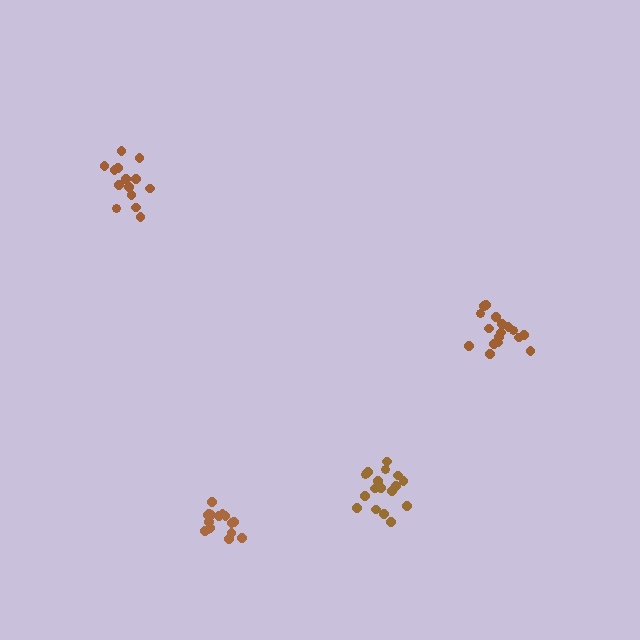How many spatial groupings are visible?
There are 4 spatial groupings.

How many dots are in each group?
Group 1: 17 dots, Group 2: 14 dots, Group 3: 17 dots, Group 4: 16 dots (64 total).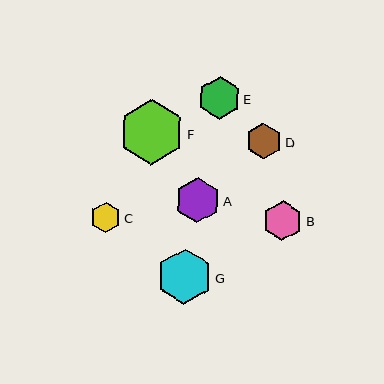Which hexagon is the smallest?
Hexagon C is the smallest with a size of approximately 31 pixels.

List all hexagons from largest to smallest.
From largest to smallest: F, G, A, E, B, D, C.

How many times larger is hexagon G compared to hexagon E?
Hexagon G is approximately 1.3 times the size of hexagon E.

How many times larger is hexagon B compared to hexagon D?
Hexagon B is approximately 1.1 times the size of hexagon D.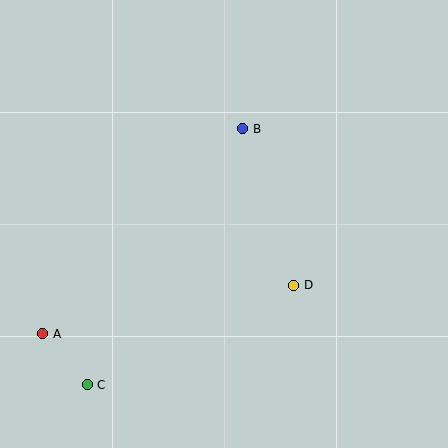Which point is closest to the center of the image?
Point D at (294, 285) is closest to the center.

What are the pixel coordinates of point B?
Point B is at (243, 129).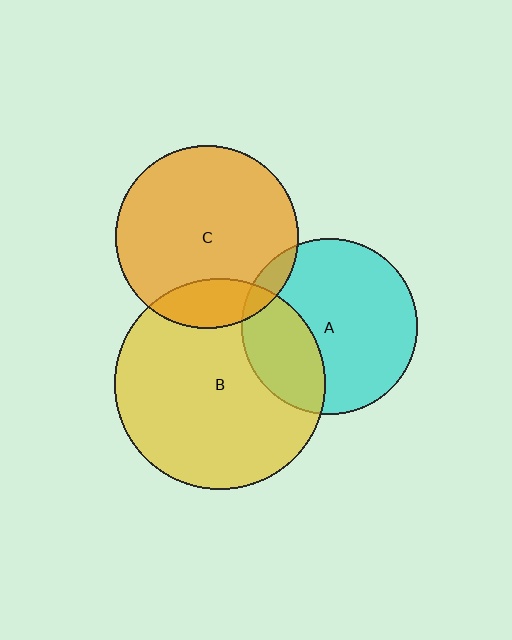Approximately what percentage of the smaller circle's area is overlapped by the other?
Approximately 5%.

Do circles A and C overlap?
Yes.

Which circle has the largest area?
Circle B (yellow).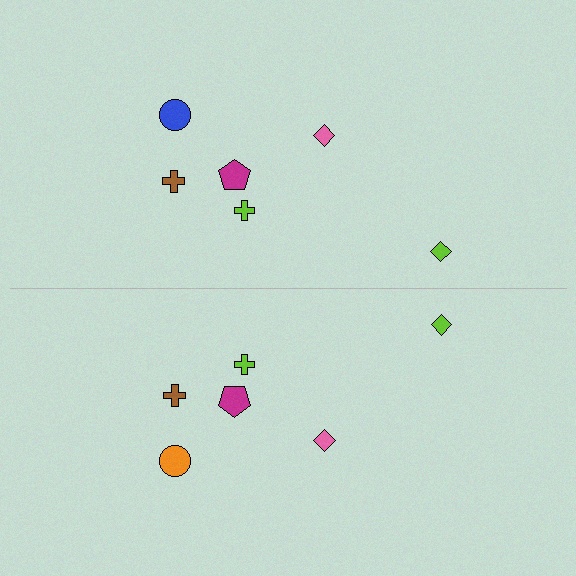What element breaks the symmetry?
The orange circle on the bottom side breaks the symmetry — its mirror counterpart is blue.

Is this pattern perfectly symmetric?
No, the pattern is not perfectly symmetric. The orange circle on the bottom side breaks the symmetry — its mirror counterpart is blue.